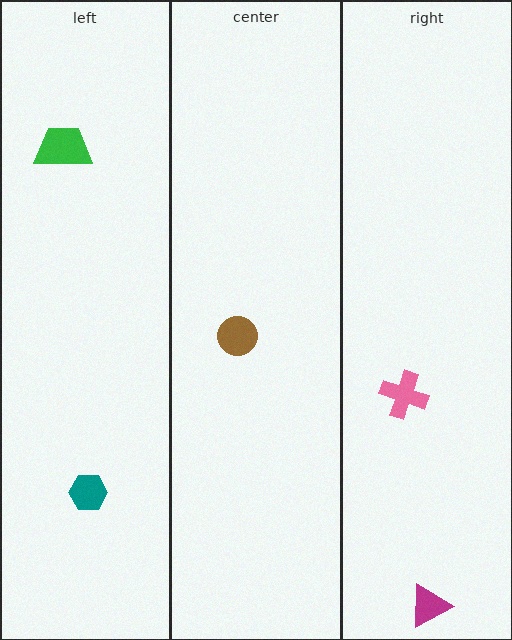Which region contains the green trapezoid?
The left region.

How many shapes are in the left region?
2.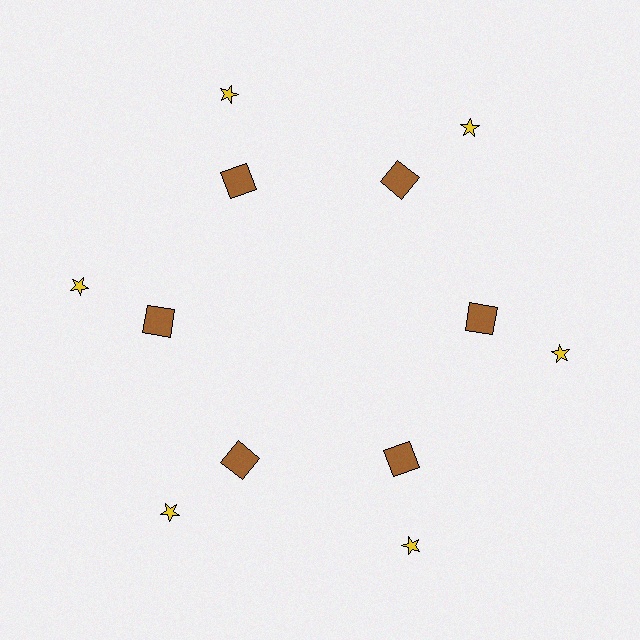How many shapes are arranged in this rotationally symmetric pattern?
There are 12 shapes, arranged in 6 groups of 2.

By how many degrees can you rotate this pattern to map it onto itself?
The pattern maps onto itself every 60 degrees of rotation.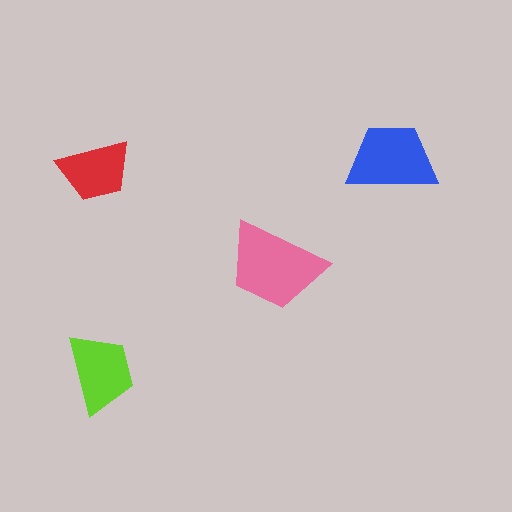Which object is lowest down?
The lime trapezoid is bottommost.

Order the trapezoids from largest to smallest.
the pink one, the blue one, the lime one, the red one.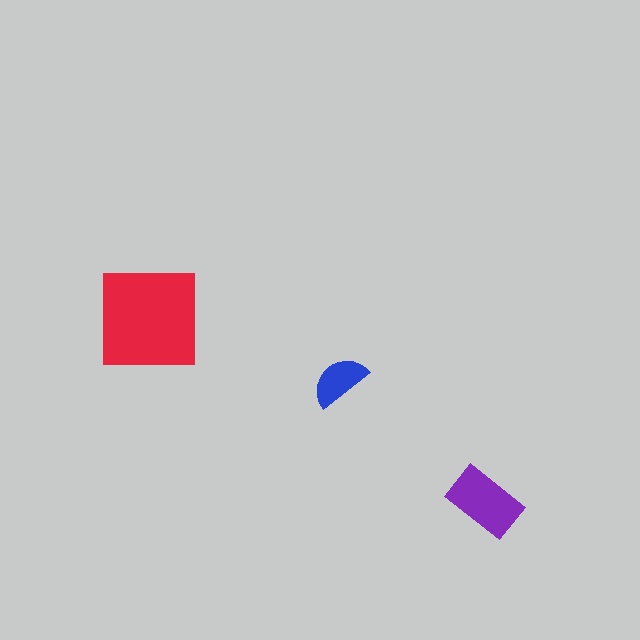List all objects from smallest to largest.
The blue semicircle, the purple rectangle, the red square.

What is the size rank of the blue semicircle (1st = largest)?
3rd.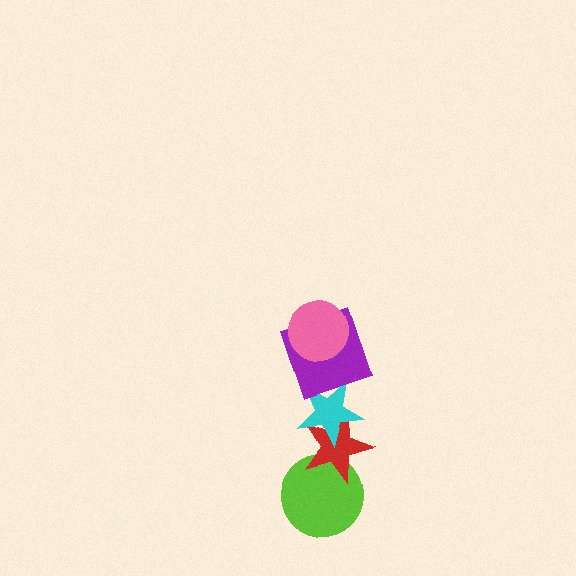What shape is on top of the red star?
The cyan star is on top of the red star.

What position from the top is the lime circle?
The lime circle is 5th from the top.